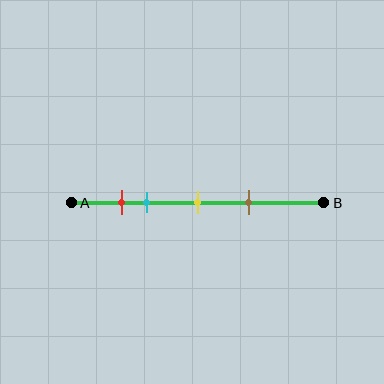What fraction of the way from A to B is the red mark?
The red mark is approximately 20% (0.2) of the way from A to B.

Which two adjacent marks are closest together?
The red and cyan marks are the closest adjacent pair.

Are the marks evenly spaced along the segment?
No, the marks are not evenly spaced.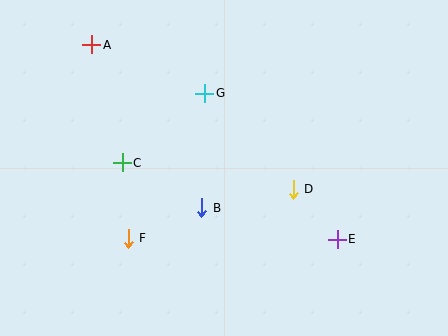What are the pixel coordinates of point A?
Point A is at (92, 45).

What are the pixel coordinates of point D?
Point D is at (293, 189).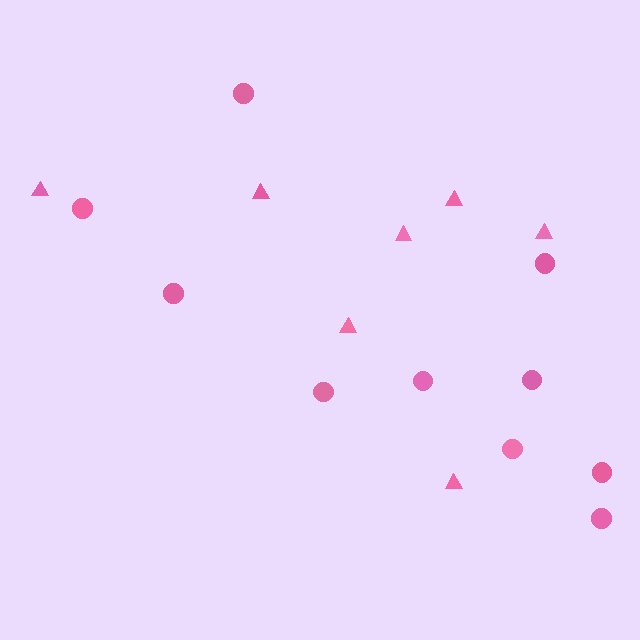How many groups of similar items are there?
There are 2 groups: one group of triangles (7) and one group of circles (10).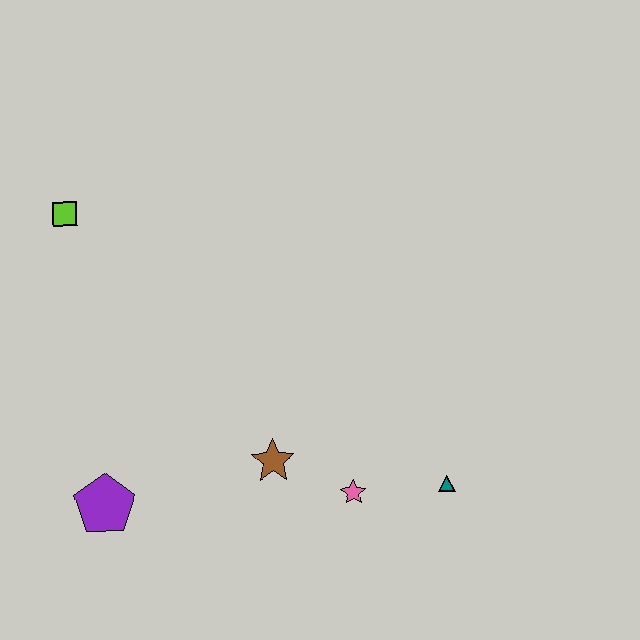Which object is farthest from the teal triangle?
The lime square is farthest from the teal triangle.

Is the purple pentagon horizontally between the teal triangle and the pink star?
No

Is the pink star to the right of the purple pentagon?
Yes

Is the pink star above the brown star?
No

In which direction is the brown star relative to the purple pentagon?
The brown star is to the right of the purple pentagon.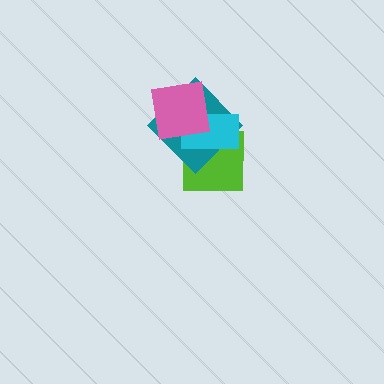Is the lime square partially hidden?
Yes, it is partially covered by another shape.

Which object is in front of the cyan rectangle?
The pink square is in front of the cyan rectangle.